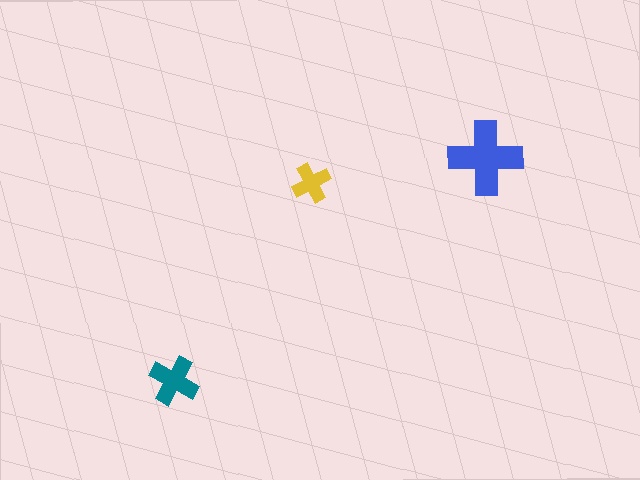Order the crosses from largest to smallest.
the blue one, the teal one, the yellow one.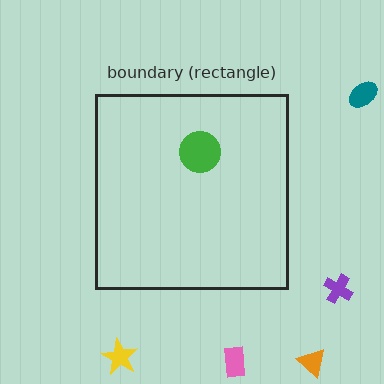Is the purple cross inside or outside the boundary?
Outside.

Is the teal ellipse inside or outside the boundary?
Outside.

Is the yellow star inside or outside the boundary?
Outside.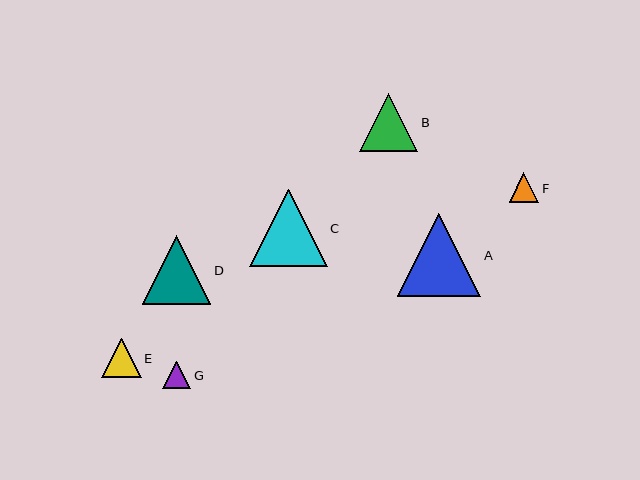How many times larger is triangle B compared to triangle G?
Triangle B is approximately 2.1 times the size of triangle G.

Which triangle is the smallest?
Triangle G is the smallest with a size of approximately 28 pixels.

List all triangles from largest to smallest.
From largest to smallest: A, C, D, B, E, F, G.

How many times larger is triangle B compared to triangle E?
Triangle B is approximately 1.5 times the size of triangle E.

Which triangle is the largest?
Triangle A is the largest with a size of approximately 84 pixels.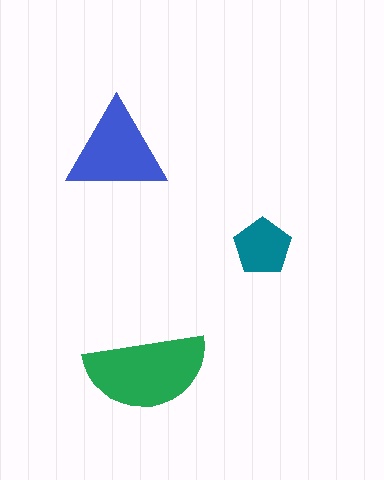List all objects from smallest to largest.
The teal pentagon, the blue triangle, the green semicircle.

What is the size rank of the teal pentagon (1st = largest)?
3rd.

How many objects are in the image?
There are 3 objects in the image.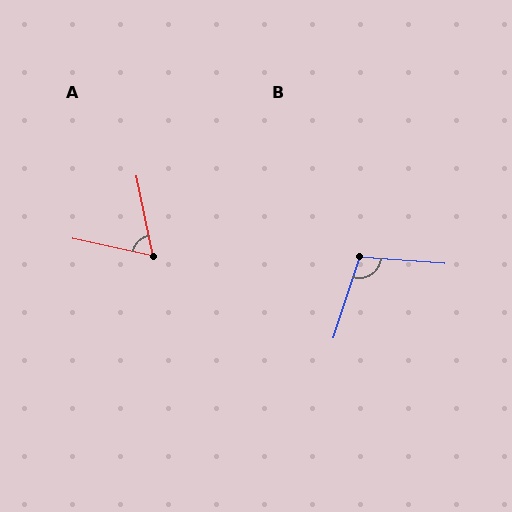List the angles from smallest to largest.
A (66°), B (103°).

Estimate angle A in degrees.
Approximately 66 degrees.